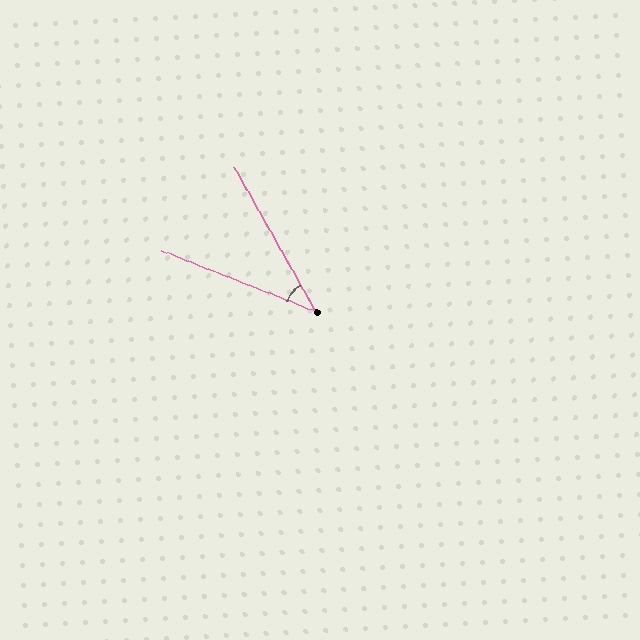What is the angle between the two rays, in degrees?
Approximately 39 degrees.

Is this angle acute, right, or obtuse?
It is acute.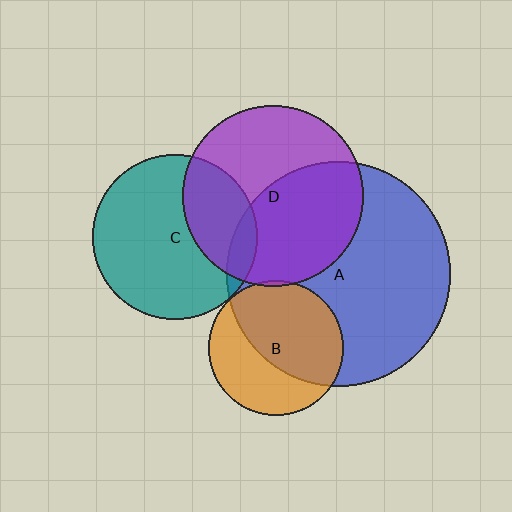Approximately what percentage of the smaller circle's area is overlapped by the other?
Approximately 30%.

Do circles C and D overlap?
Yes.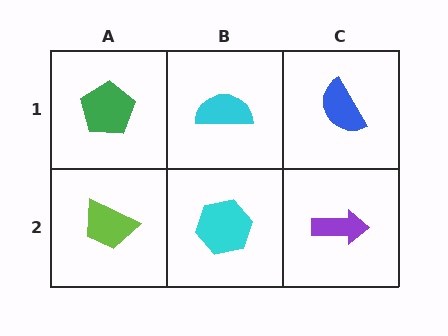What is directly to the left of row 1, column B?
A green pentagon.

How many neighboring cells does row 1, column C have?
2.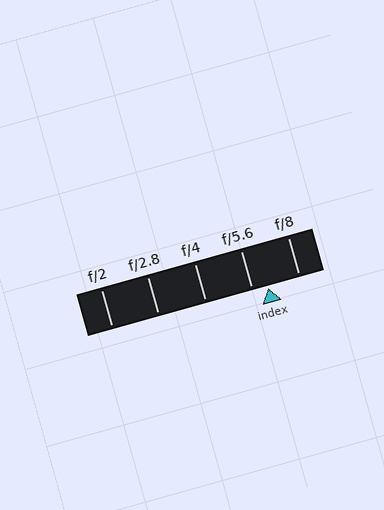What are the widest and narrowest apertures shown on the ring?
The widest aperture shown is f/2 and the narrowest is f/8.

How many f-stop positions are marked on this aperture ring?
There are 5 f-stop positions marked.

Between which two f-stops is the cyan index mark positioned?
The index mark is between f/5.6 and f/8.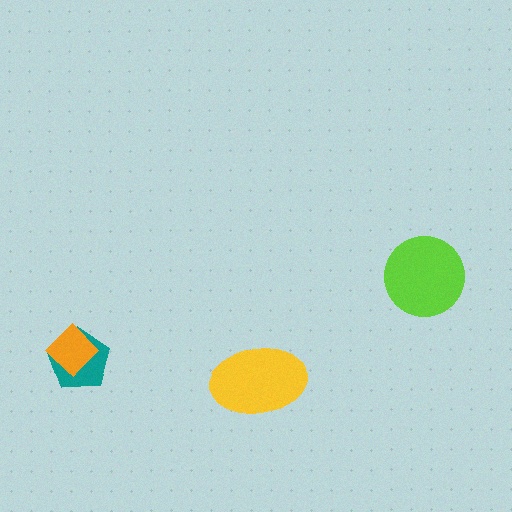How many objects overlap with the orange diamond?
1 object overlaps with the orange diamond.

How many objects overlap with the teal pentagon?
1 object overlaps with the teal pentagon.